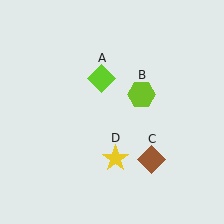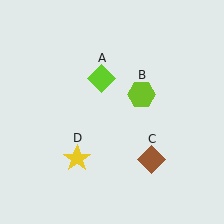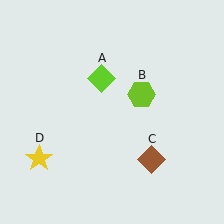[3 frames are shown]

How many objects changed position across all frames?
1 object changed position: yellow star (object D).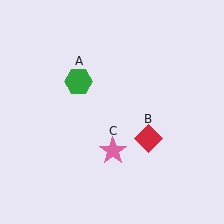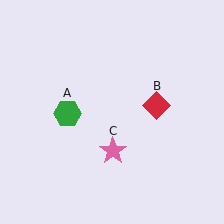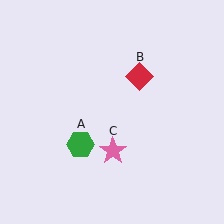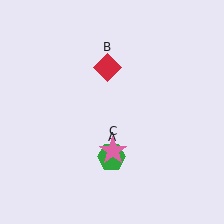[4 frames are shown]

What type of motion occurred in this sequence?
The green hexagon (object A), red diamond (object B) rotated counterclockwise around the center of the scene.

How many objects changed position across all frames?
2 objects changed position: green hexagon (object A), red diamond (object B).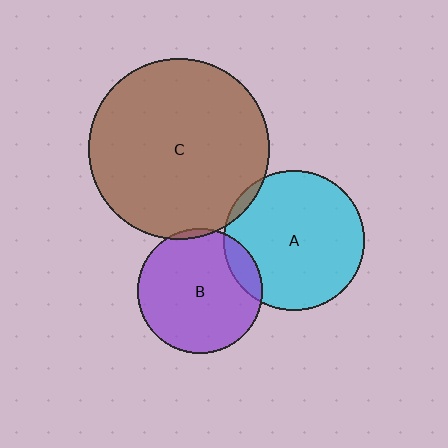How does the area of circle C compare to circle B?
Approximately 2.1 times.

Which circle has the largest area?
Circle C (brown).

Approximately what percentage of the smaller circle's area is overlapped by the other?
Approximately 5%.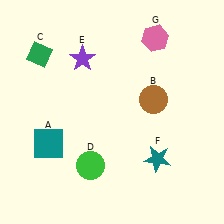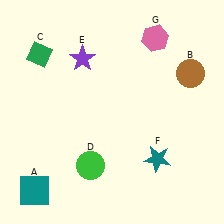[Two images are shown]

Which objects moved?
The objects that moved are: the teal square (A), the brown circle (B).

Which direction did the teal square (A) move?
The teal square (A) moved down.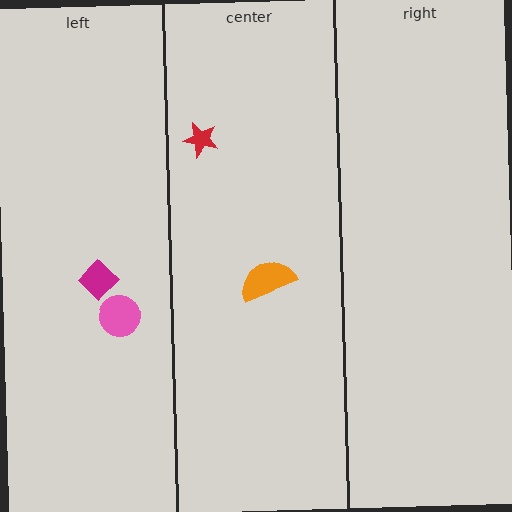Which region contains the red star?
The center region.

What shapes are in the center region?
The red star, the orange semicircle.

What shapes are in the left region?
The magenta diamond, the pink circle.